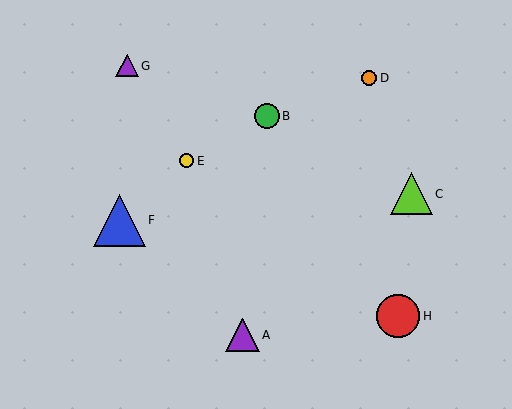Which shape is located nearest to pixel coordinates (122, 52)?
The purple triangle (labeled G) at (127, 66) is nearest to that location.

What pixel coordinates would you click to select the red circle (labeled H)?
Click at (398, 316) to select the red circle H.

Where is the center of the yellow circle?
The center of the yellow circle is at (187, 161).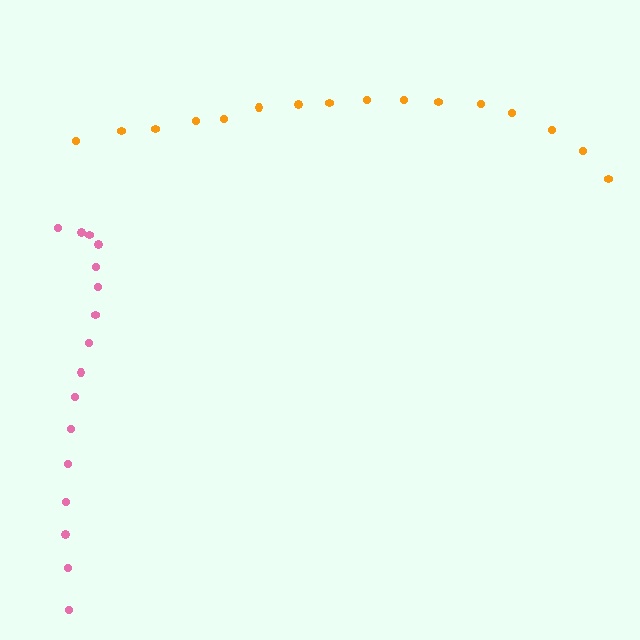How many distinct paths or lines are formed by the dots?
There are 2 distinct paths.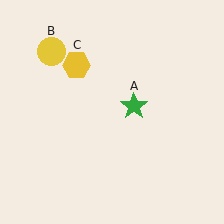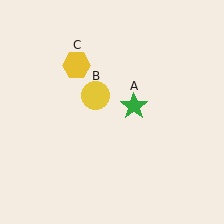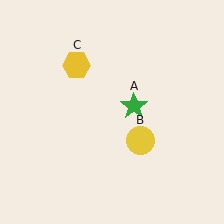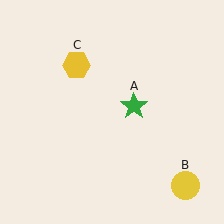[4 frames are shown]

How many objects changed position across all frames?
1 object changed position: yellow circle (object B).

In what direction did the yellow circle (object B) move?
The yellow circle (object B) moved down and to the right.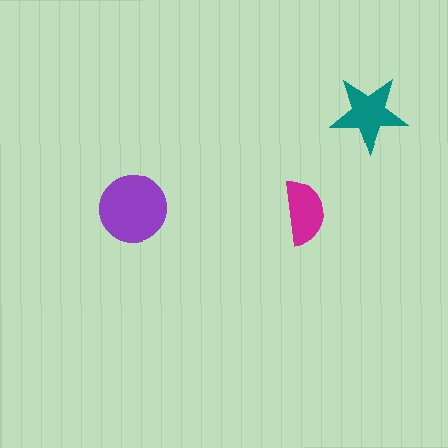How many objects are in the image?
There are 3 objects in the image.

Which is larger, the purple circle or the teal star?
The purple circle.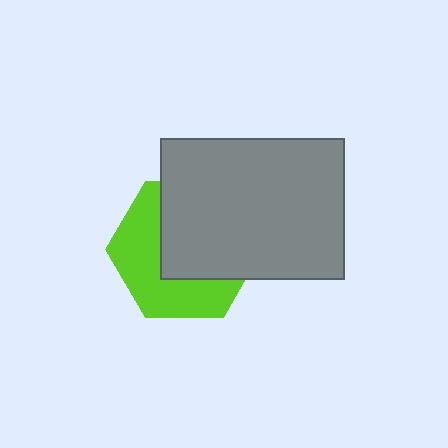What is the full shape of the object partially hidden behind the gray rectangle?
The partially hidden object is a lime hexagon.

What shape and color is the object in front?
The object in front is a gray rectangle.